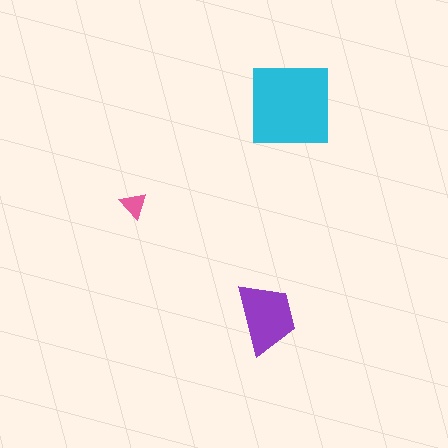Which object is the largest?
The cyan square.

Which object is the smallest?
The pink triangle.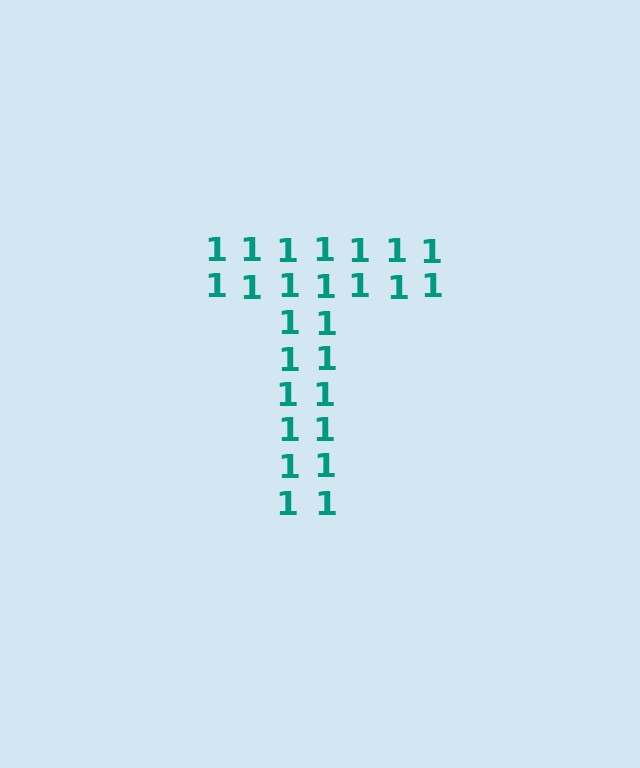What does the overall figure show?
The overall figure shows the letter T.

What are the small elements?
The small elements are digit 1's.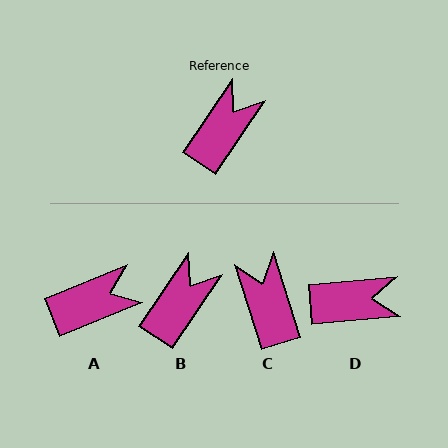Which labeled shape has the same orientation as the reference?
B.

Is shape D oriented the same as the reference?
No, it is off by about 51 degrees.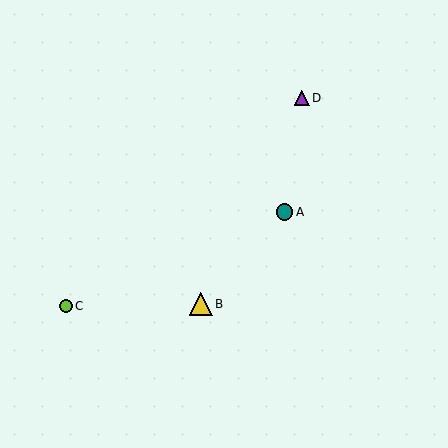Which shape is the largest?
The yellow triangle (labeled B) is the largest.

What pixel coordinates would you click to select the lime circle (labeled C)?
Click at (66, 306) to select the lime circle C.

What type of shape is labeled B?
Shape B is a yellow triangle.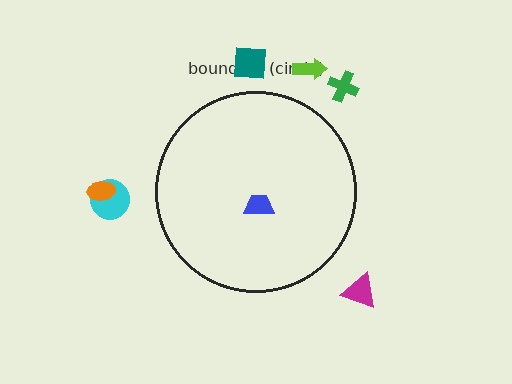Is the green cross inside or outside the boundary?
Outside.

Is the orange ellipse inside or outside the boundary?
Outside.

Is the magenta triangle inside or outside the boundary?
Outside.